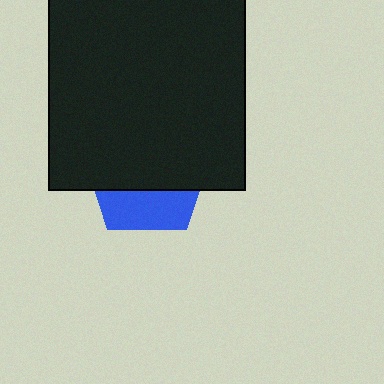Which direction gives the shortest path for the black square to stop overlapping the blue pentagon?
Moving up gives the shortest separation.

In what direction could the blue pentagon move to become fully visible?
The blue pentagon could move down. That would shift it out from behind the black square entirely.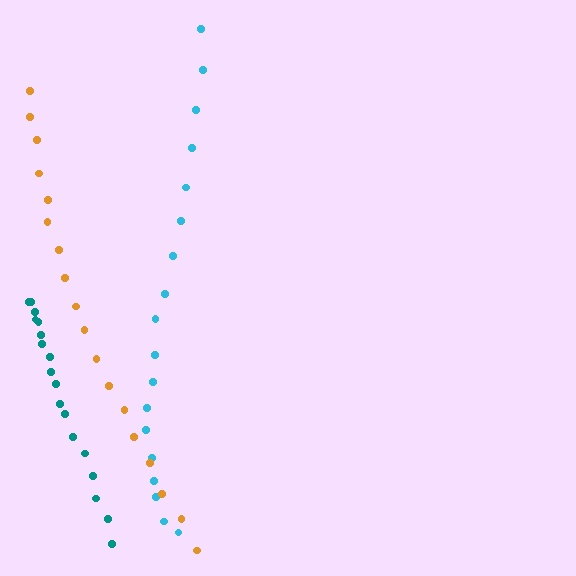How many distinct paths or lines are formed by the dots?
There are 3 distinct paths.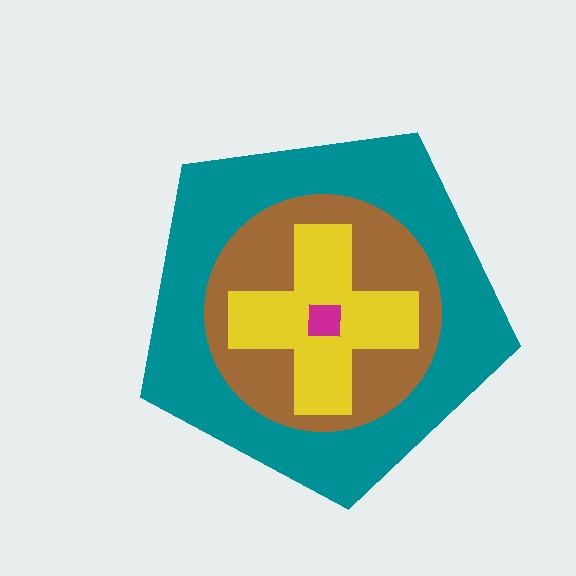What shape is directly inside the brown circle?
The yellow cross.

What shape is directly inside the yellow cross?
The magenta square.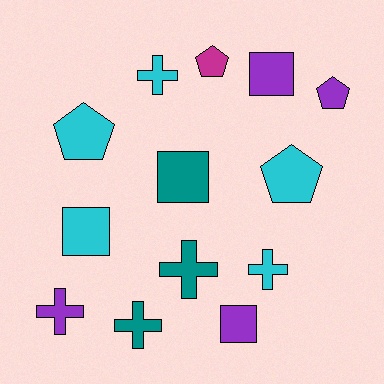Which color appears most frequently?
Cyan, with 5 objects.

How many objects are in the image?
There are 13 objects.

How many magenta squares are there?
There are no magenta squares.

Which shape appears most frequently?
Cross, with 5 objects.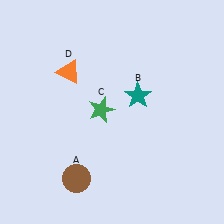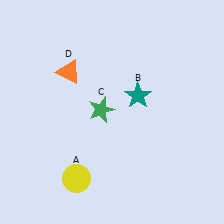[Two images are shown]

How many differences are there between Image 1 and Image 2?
There is 1 difference between the two images.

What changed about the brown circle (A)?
In Image 1, A is brown. In Image 2, it changed to yellow.